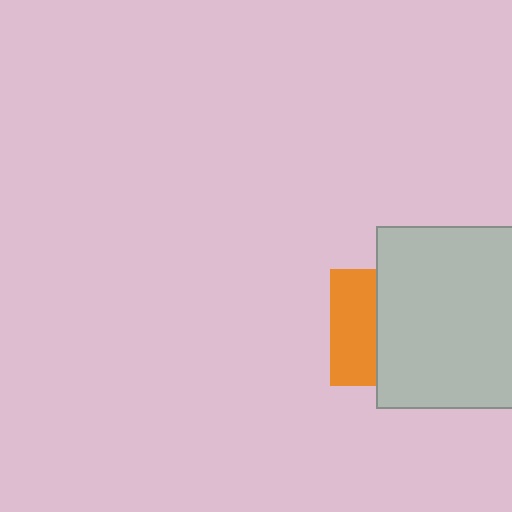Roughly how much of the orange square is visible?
A small part of it is visible (roughly 39%).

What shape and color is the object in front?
The object in front is a light gray square.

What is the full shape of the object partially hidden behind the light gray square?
The partially hidden object is an orange square.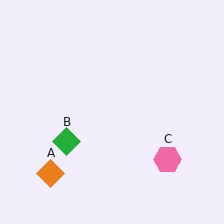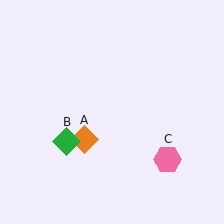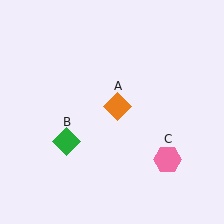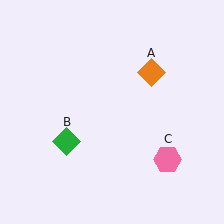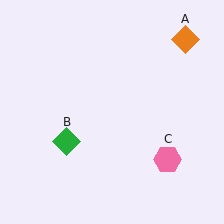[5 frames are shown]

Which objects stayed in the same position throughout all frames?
Green diamond (object B) and pink hexagon (object C) remained stationary.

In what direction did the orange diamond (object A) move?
The orange diamond (object A) moved up and to the right.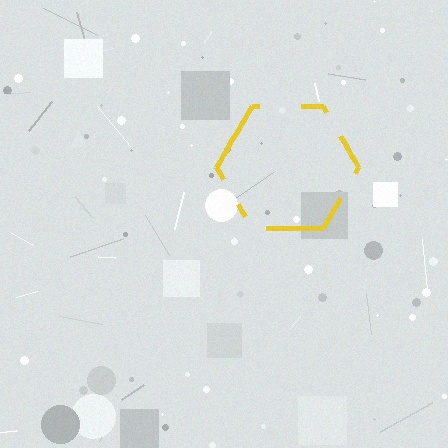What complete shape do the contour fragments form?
The contour fragments form a hexagon.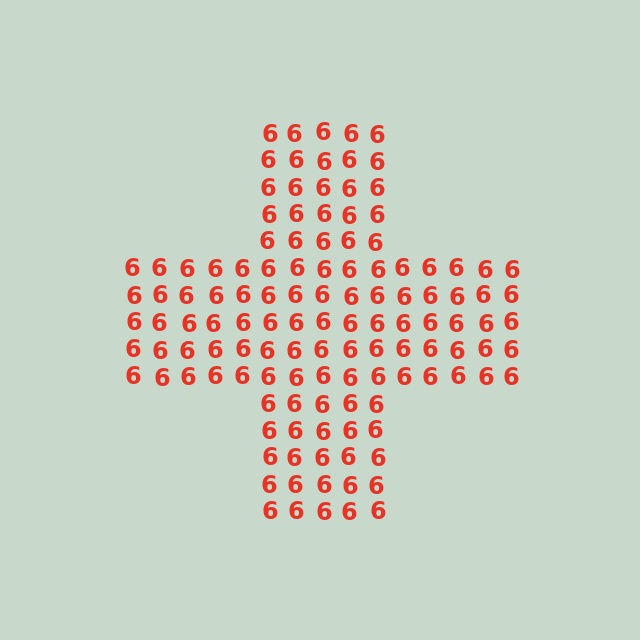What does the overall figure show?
The overall figure shows a cross.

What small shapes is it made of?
It is made of small digit 6's.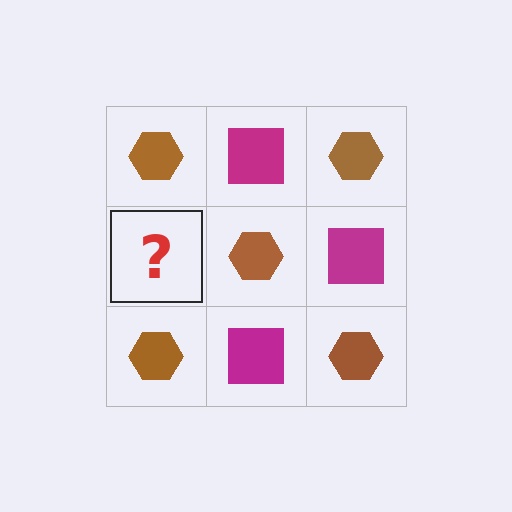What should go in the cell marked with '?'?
The missing cell should contain a magenta square.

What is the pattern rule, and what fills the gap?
The rule is that it alternates brown hexagon and magenta square in a checkerboard pattern. The gap should be filled with a magenta square.